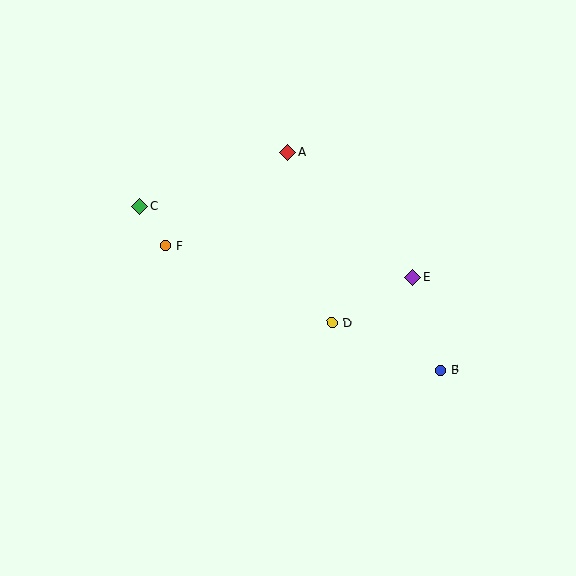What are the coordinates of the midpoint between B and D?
The midpoint between B and D is at (387, 346).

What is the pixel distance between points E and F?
The distance between E and F is 249 pixels.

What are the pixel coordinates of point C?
Point C is at (139, 206).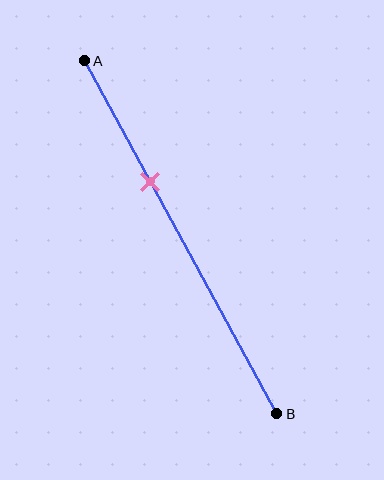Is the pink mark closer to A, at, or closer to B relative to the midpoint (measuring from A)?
The pink mark is closer to point A than the midpoint of segment AB.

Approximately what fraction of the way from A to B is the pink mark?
The pink mark is approximately 35% of the way from A to B.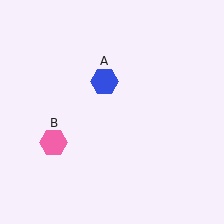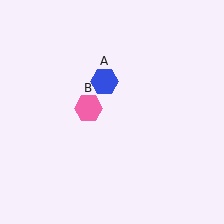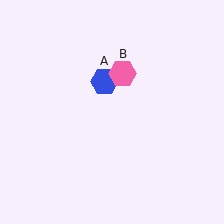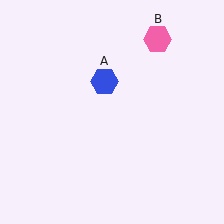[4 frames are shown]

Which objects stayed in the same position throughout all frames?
Blue hexagon (object A) remained stationary.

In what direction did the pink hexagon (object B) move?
The pink hexagon (object B) moved up and to the right.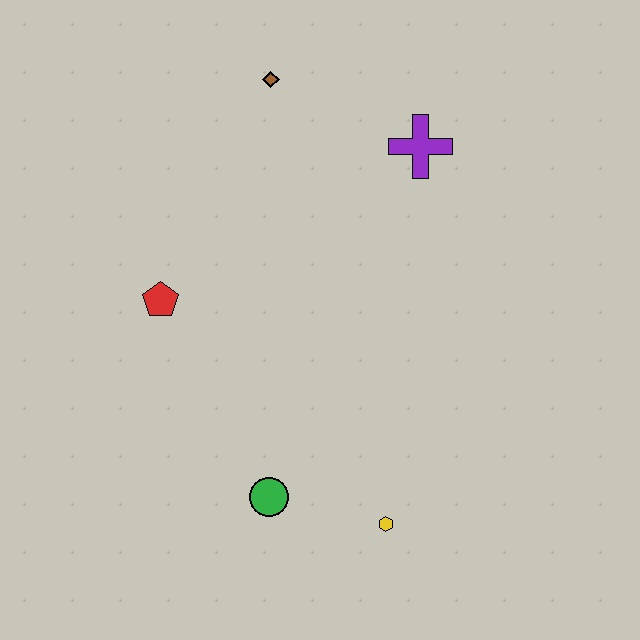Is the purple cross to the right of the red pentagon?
Yes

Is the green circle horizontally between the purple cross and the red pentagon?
Yes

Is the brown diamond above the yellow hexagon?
Yes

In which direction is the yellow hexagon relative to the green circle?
The yellow hexagon is to the right of the green circle.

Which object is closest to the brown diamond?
The purple cross is closest to the brown diamond.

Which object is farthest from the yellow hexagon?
The brown diamond is farthest from the yellow hexagon.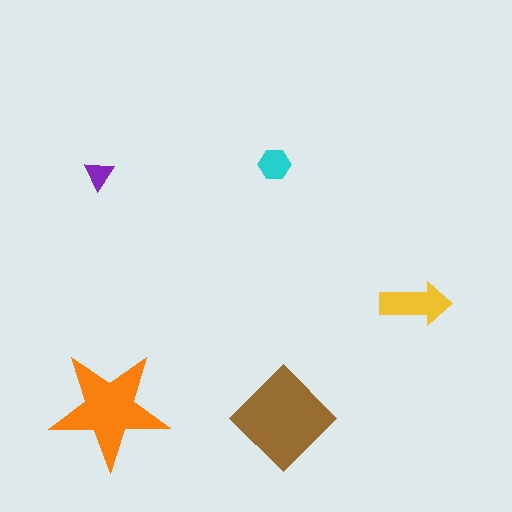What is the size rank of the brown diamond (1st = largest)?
1st.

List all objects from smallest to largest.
The purple triangle, the cyan hexagon, the yellow arrow, the orange star, the brown diamond.